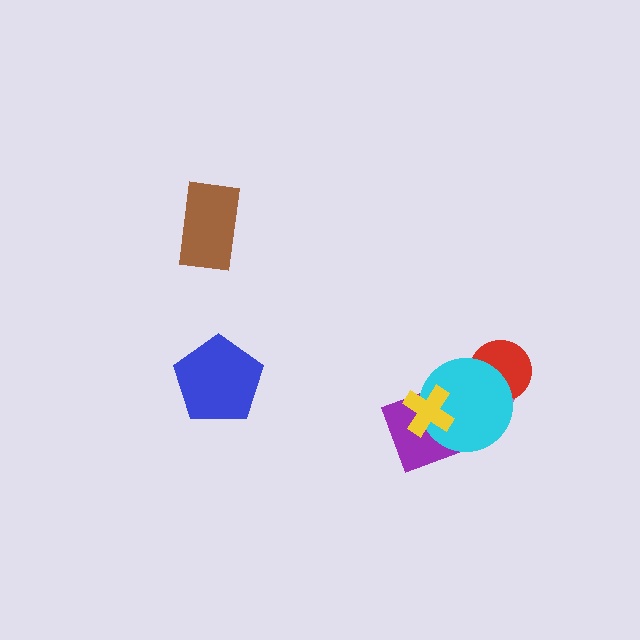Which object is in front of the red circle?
The cyan circle is in front of the red circle.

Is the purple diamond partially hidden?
Yes, it is partially covered by another shape.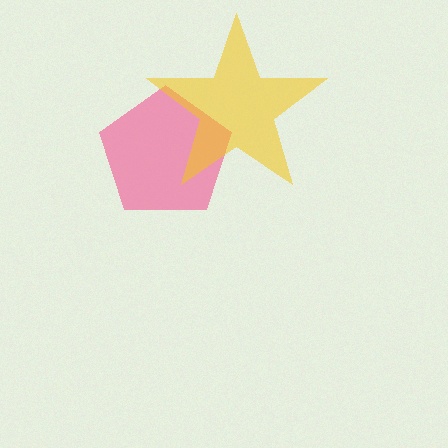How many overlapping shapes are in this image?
There are 2 overlapping shapes in the image.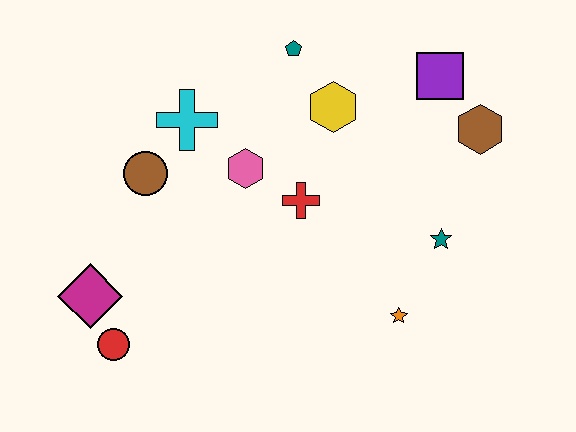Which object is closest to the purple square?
The brown hexagon is closest to the purple square.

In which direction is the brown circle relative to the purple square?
The brown circle is to the left of the purple square.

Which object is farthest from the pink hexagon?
The brown hexagon is farthest from the pink hexagon.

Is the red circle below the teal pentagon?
Yes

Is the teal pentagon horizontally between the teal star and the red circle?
Yes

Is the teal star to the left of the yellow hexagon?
No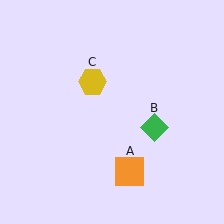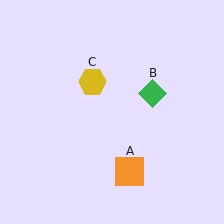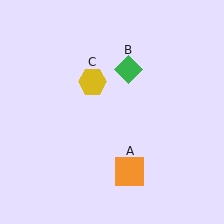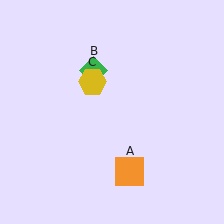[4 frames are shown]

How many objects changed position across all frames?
1 object changed position: green diamond (object B).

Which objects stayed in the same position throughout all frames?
Orange square (object A) and yellow hexagon (object C) remained stationary.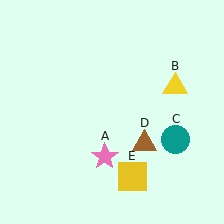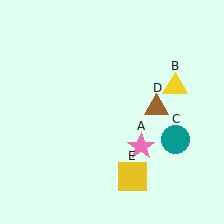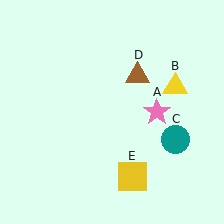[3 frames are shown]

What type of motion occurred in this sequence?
The pink star (object A), brown triangle (object D) rotated counterclockwise around the center of the scene.